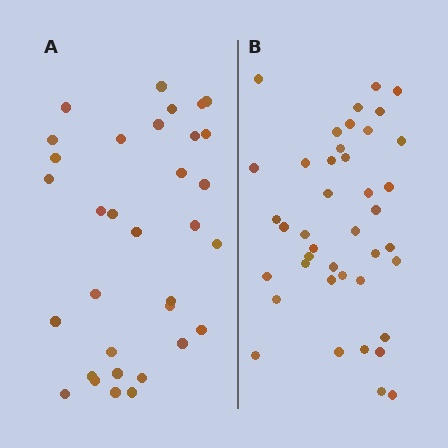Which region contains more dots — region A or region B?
Region B (the right region) has more dots.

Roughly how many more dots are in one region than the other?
Region B has roughly 8 or so more dots than region A.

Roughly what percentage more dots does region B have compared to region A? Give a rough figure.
About 25% more.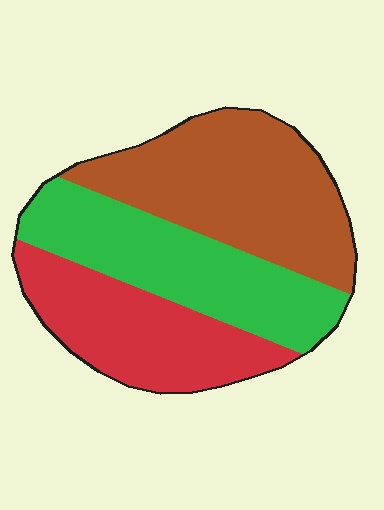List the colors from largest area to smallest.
From largest to smallest: brown, green, red.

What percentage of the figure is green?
Green takes up between a sixth and a third of the figure.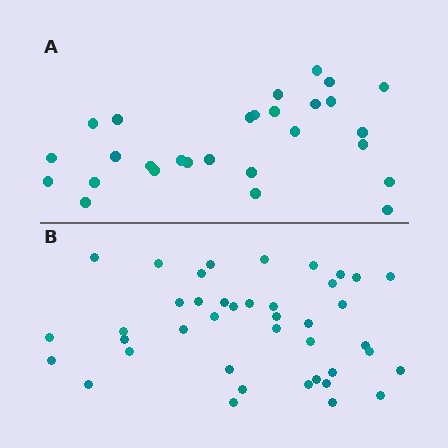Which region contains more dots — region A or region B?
Region B (the bottom region) has more dots.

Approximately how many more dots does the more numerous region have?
Region B has approximately 15 more dots than region A.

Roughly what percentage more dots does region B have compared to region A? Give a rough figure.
About 45% more.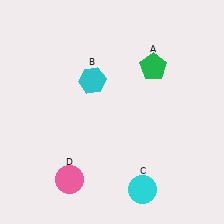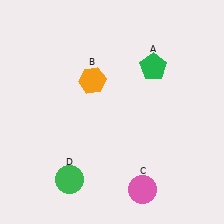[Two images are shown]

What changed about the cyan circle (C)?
In Image 1, C is cyan. In Image 2, it changed to pink.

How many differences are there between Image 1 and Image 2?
There are 3 differences between the two images.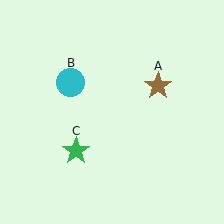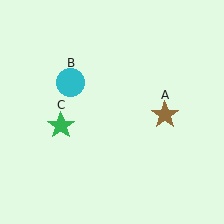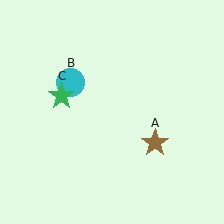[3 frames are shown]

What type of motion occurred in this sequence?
The brown star (object A), green star (object C) rotated clockwise around the center of the scene.